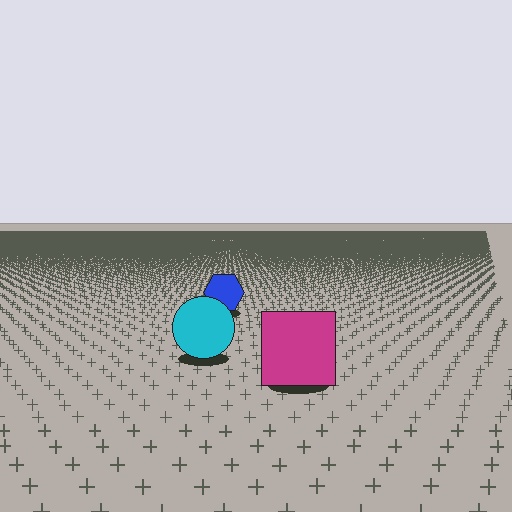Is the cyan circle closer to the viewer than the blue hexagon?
Yes. The cyan circle is closer — you can tell from the texture gradient: the ground texture is coarser near it.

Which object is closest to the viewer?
The magenta square is closest. The texture marks near it are larger and more spread out.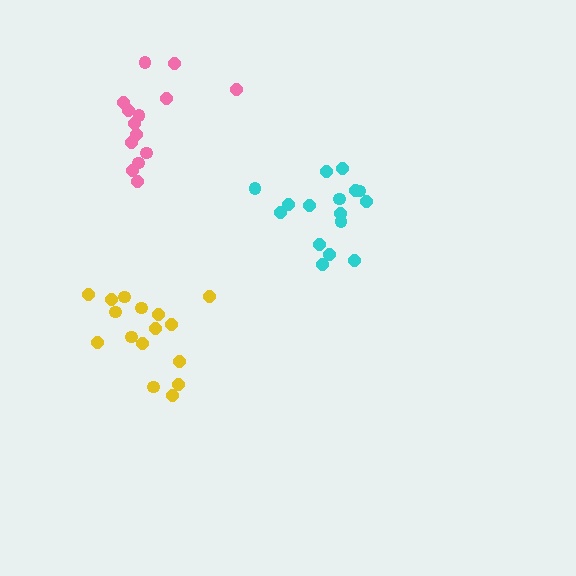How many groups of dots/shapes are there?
There are 3 groups.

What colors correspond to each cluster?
The clusters are colored: pink, cyan, yellow.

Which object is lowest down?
The yellow cluster is bottommost.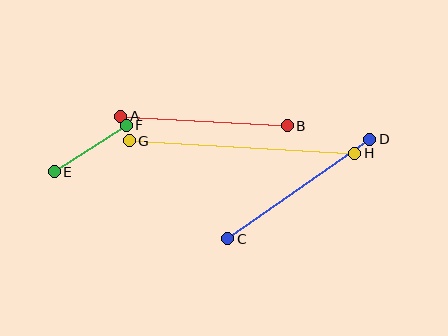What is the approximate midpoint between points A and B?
The midpoint is at approximately (204, 121) pixels.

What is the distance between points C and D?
The distance is approximately 174 pixels.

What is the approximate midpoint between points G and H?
The midpoint is at approximately (242, 147) pixels.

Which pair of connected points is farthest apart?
Points G and H are farthest apart.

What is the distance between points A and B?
The distance is approximately 167 pixels.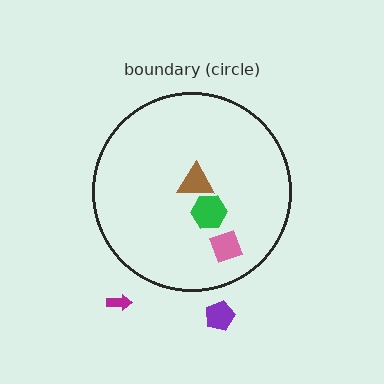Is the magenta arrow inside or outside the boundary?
Outside.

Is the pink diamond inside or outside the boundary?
Inside.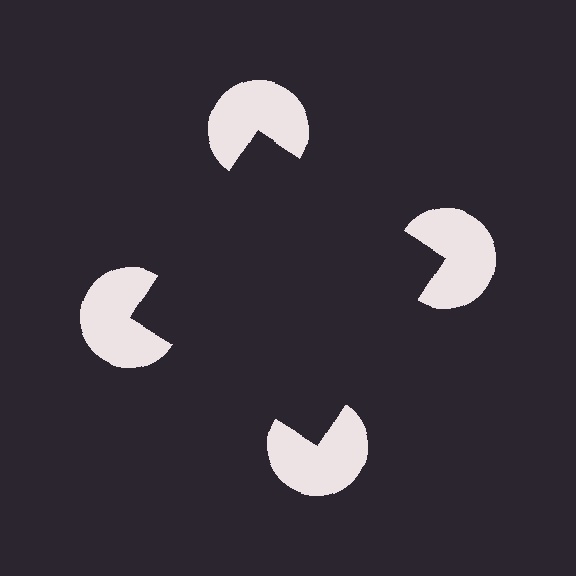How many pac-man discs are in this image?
There are 4 — one at each vertex of the illusory square.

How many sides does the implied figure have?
4 sides.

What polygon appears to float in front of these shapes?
An illusory square — its edges are inferred from the aligned wedge cuts in the pac-man discs, not physically drawn.